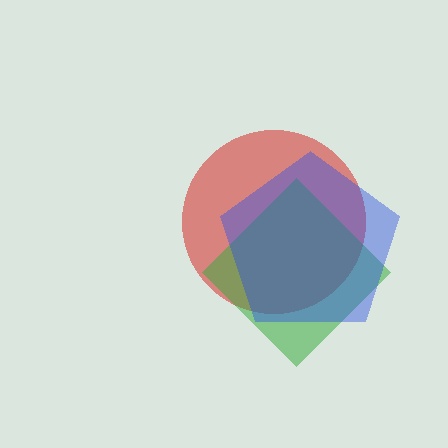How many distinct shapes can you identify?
There are 3 distinct shapes: a red circle, a green diamond, a blue pentagon.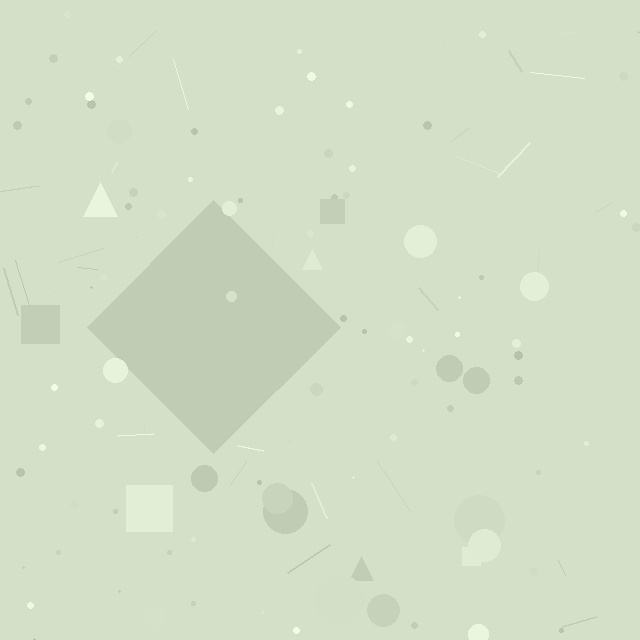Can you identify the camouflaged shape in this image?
The camouflaged shape is a diamond.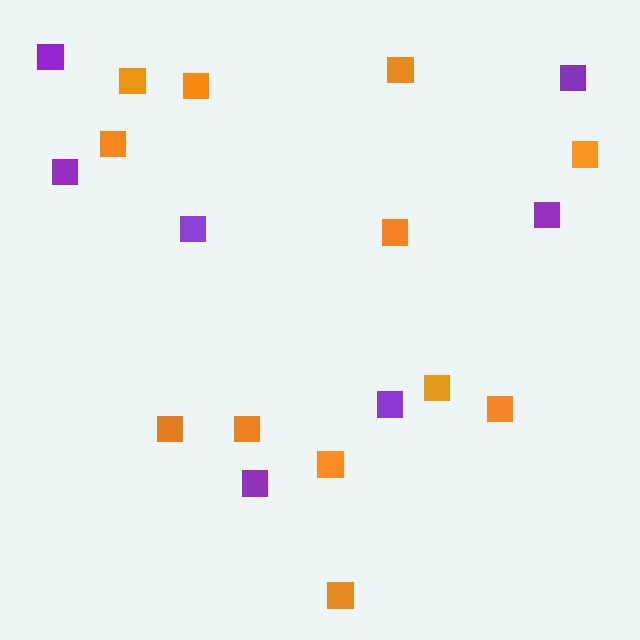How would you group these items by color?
There are 2 groups: one group of purple squares (7) and one group of orange squares (12).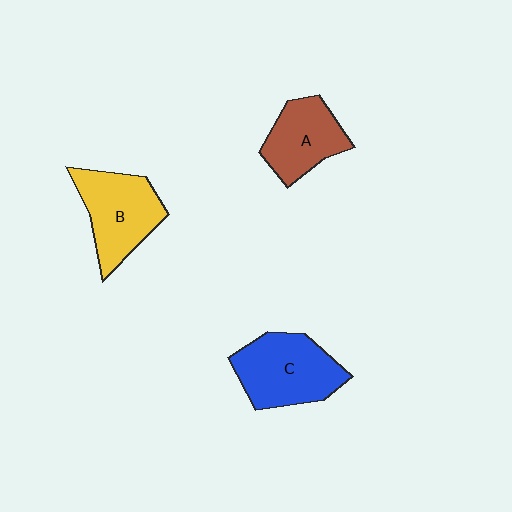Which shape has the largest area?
Shape C (blue).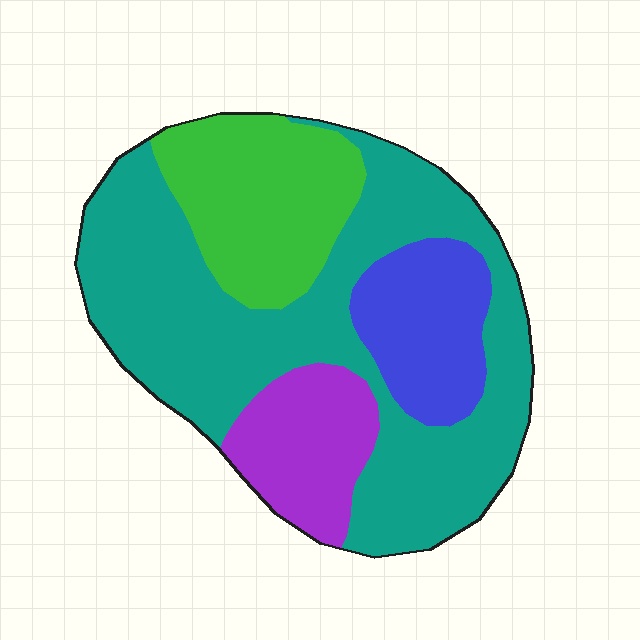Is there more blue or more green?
Green.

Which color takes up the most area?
Teal, at roughly 55%.